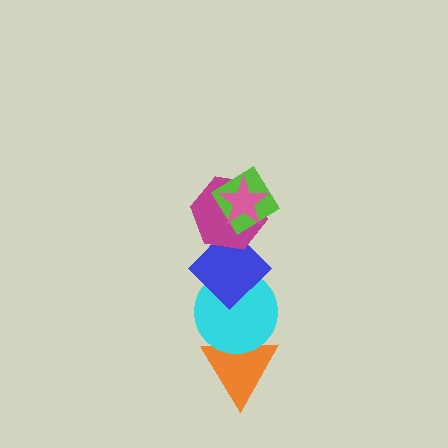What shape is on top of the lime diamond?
The pink star is on top of the lime diamond.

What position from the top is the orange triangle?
The orange triangle is 6th from the top.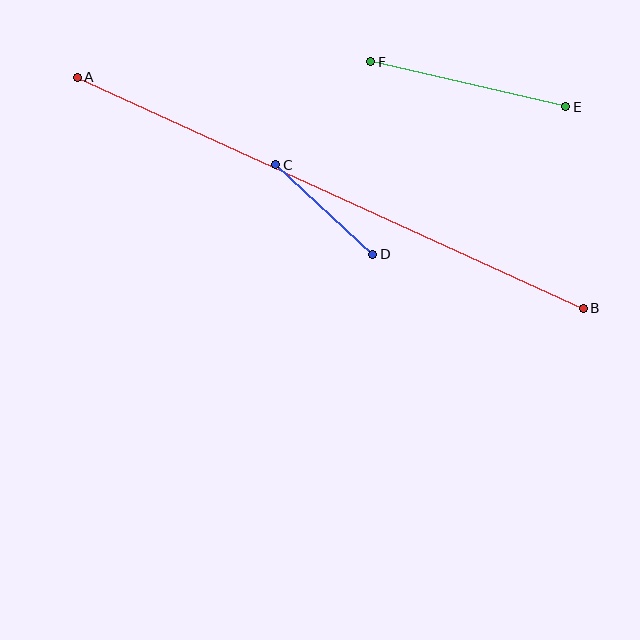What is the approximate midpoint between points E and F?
The midpoint is at approximately (468, 84) pixels.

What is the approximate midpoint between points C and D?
The midpoint is at approximately (324, 209) pixels.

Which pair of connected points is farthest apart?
Points A and B are farthest apart.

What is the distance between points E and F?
The distance is approximately 200 pixels.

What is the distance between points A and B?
The distance is approximately 556 pixels.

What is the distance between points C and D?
The distance is approximately 132 pixels.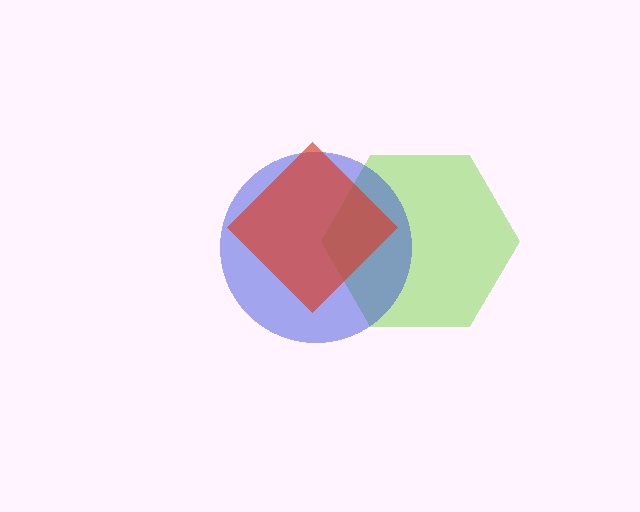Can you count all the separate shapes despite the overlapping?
Yes, there are 3 separate shapes.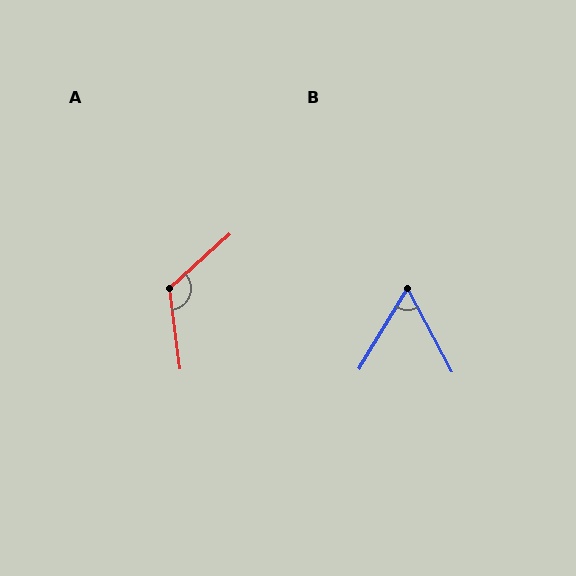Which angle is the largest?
A, at approximately 125 degrees.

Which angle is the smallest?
B, at approximately 59 degrees.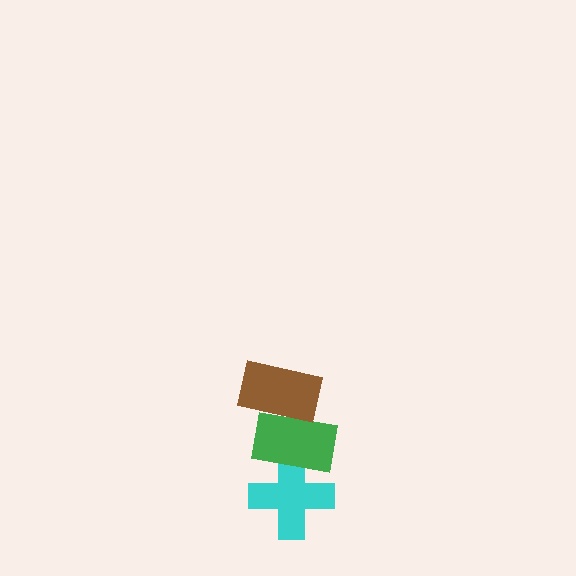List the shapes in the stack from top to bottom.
From top to bottom: the brown rectangle, the green rectangle, the cyan cross.